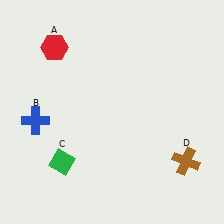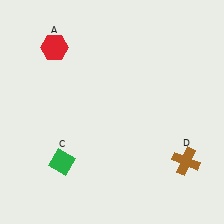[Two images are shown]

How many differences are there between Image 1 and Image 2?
There is 1 difference between the two images.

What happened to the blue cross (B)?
The blue cross (B) was removed in Image 2. It was in the bottom-left area of Image 1.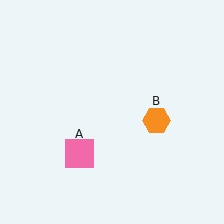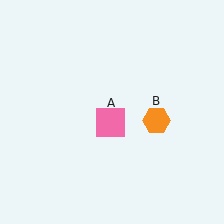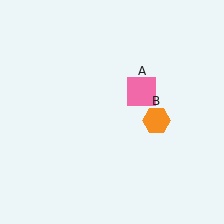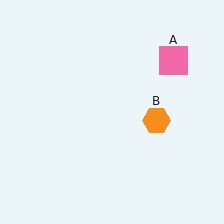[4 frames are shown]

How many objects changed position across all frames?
1 object changed position: pink square (object A).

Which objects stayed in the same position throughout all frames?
Orange hexagon (object B) remained stationary.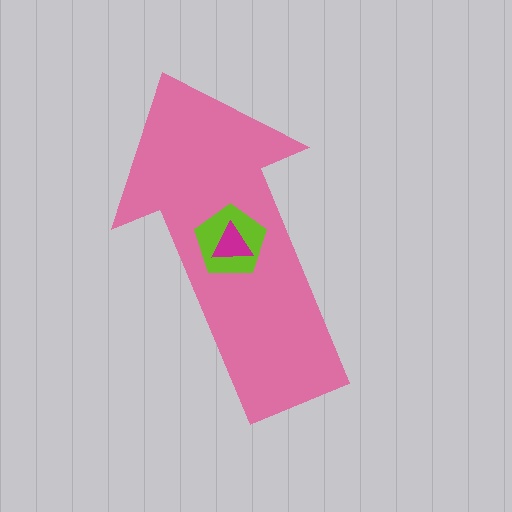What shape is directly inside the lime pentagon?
The magenta triangle.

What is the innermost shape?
The magenta triangle.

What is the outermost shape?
The pink arrow.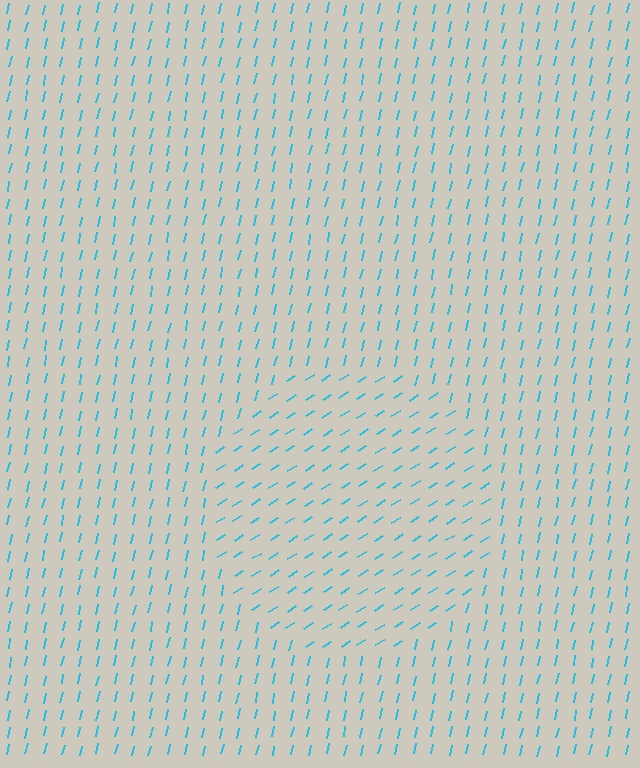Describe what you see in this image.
The image is filled with small cyan line segments. A circle region in the image has lines oriented differently from the surrounding lines, creating a visible texture boundary.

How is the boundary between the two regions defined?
The boundary is defined purely by a change in line orientation (approximately 45 degrees difference). All lines are the same color and thickness.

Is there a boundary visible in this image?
Yes, there is a texture boundary formed by a change in line orientation.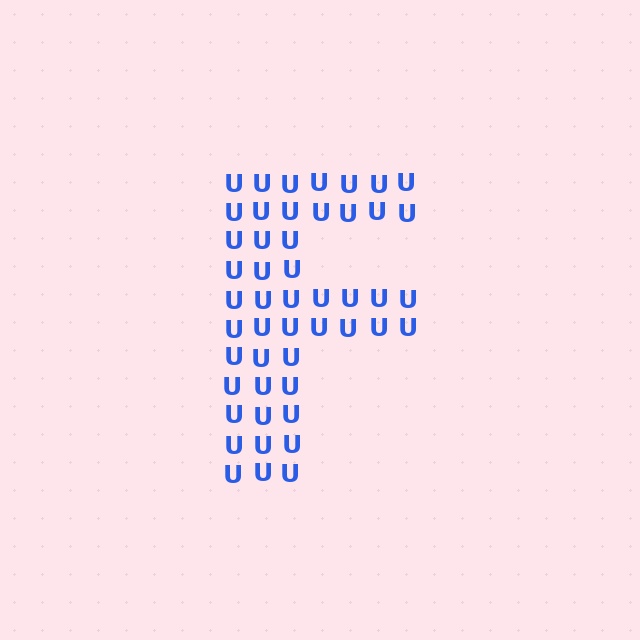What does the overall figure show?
The overall figure shows the letter F.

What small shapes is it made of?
It is made of small letter U's.